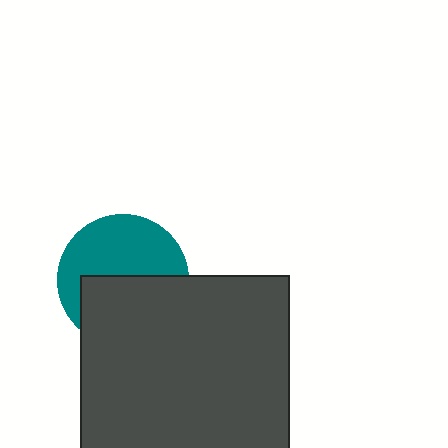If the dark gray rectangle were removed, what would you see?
You would see the complete teal circle.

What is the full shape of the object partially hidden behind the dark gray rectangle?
The partially hidden object is a teal circle.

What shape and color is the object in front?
The object in front is a dark gray rectangle.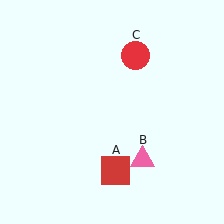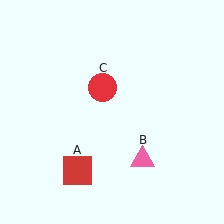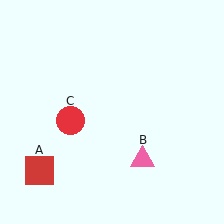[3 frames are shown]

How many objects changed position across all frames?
2 objects changed position: red square (object A), red circle (object C).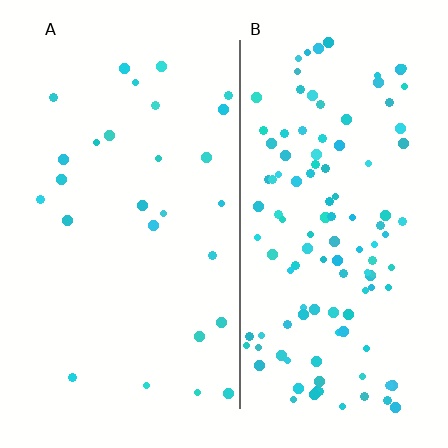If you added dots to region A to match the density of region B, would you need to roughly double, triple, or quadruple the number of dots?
Approximately quadruple.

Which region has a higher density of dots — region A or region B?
B (the right).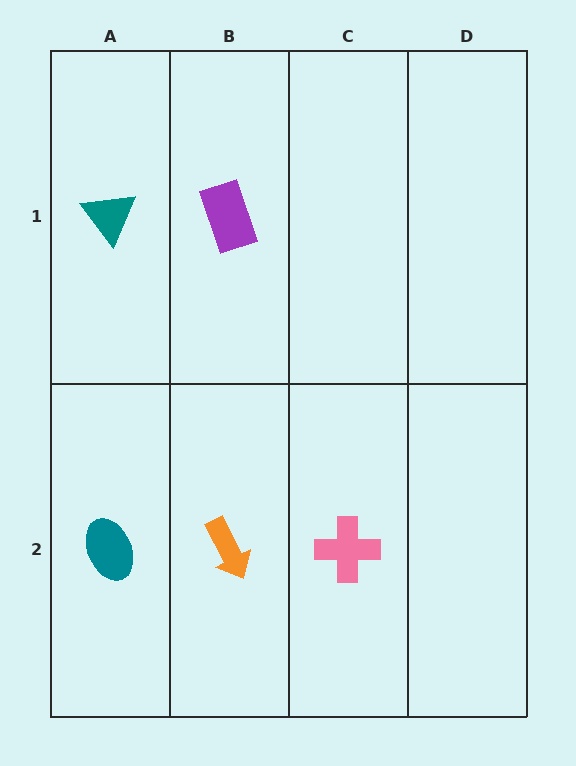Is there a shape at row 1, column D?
No, that cell is empty.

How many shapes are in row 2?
3 shapes.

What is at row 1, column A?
A teal triangle.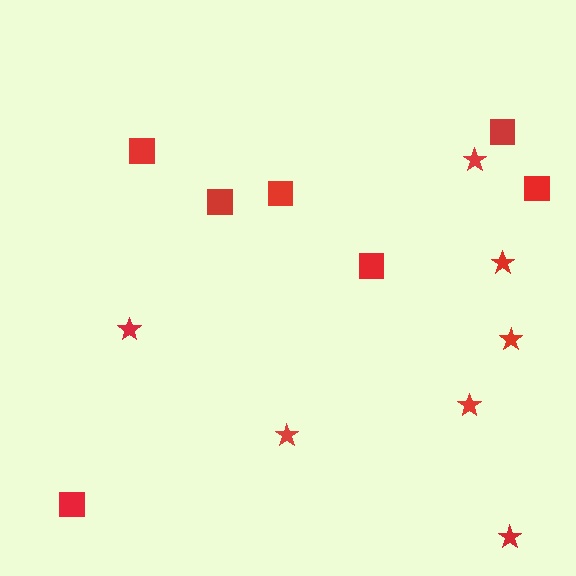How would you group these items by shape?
There are 2 groups: one group of squares (7) and one group of stars (7).